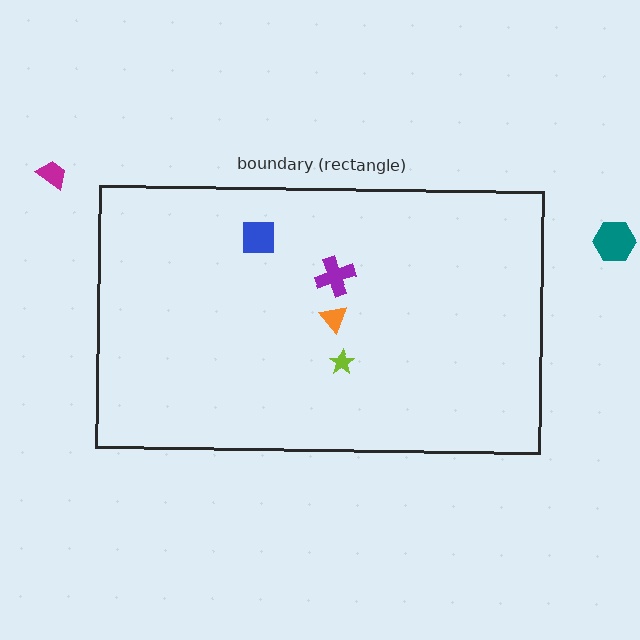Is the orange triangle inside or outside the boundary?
Inside.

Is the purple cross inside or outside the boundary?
Inside.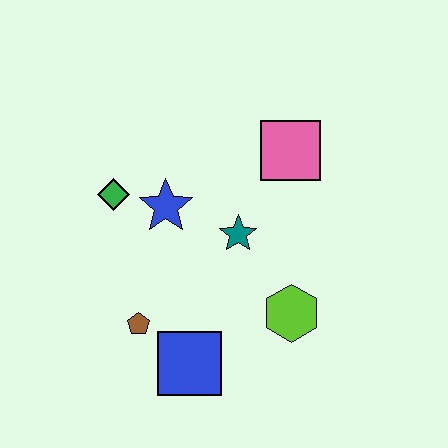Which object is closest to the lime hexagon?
The teal star is closest to the lime hexagon.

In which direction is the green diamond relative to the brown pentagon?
The green diamond is above the brown pentagon.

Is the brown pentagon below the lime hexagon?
Yes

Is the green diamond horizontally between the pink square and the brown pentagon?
No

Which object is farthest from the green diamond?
The lime hexagon is farthest from the green diamond.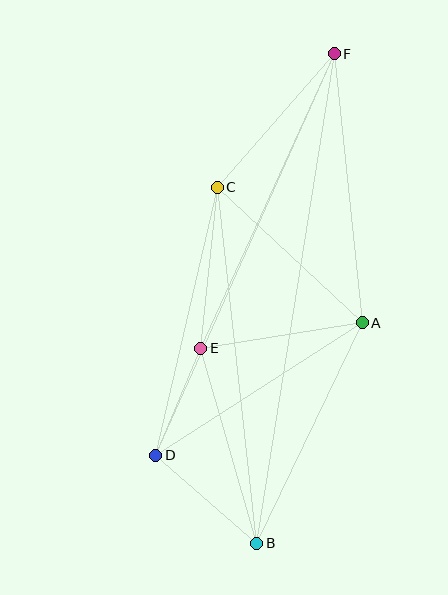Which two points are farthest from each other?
Points B and F are farthest from each other.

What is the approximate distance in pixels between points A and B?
The distance between A and B is approximately 245 pixels.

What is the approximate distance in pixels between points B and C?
The distance between B and C is approximately 358 pixels.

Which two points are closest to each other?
Points D and E are closest to each other.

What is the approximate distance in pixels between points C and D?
The distance between C and D is approximately 275 pixels.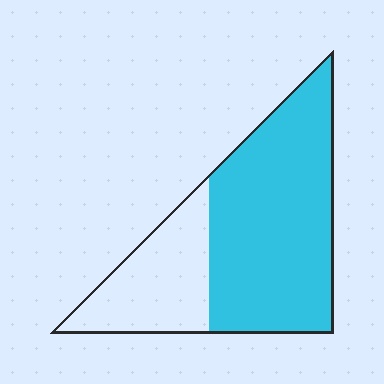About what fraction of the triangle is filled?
About two thirds (2/3).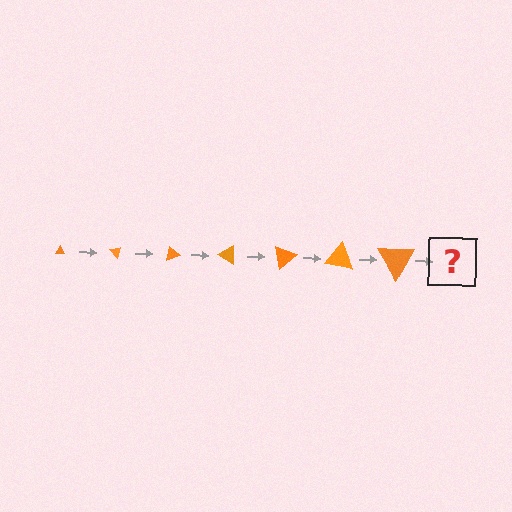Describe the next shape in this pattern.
It should be a triangle, larger than the previous one and rotated 350 degrees from the start.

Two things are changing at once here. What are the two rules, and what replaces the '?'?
The two rules are that the triangle grows larger each step and it rotates 50 degrees each step. The '?' should be a triangle, larger than the previous one and rotated 350 degrees from the start.